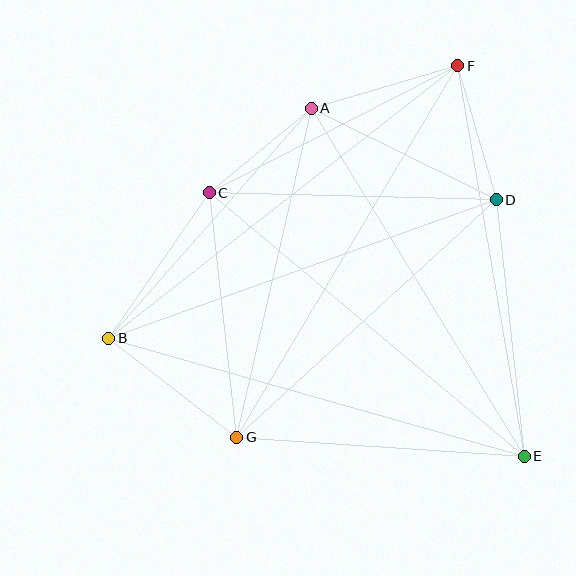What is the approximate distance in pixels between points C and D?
The distance between C and D is approximately 287 pixels.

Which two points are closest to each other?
Points A and C are closest to each other.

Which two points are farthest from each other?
Points B and F are farthest from each other.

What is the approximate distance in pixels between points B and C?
The distance between B and C is approximately 177 pixels.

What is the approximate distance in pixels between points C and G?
The distance between C and G is approximately 246 pixels.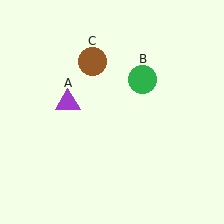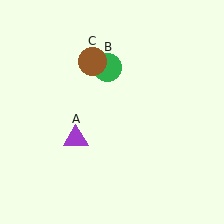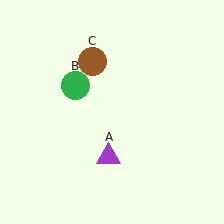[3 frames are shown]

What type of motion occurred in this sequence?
The purple triangle (object A), green circle (object B) rotated counterclockwise around the center of the scene.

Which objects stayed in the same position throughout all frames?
Brown circle (object C) remained stationary.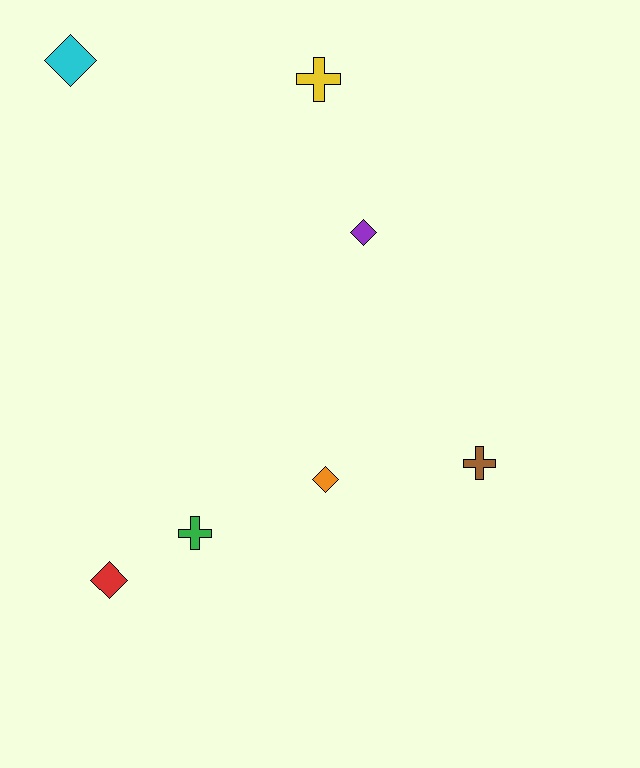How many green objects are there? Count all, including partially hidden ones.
There is 1 green object.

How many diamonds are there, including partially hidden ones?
There are 4 diamonds.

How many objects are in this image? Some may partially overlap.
There are 7 objects.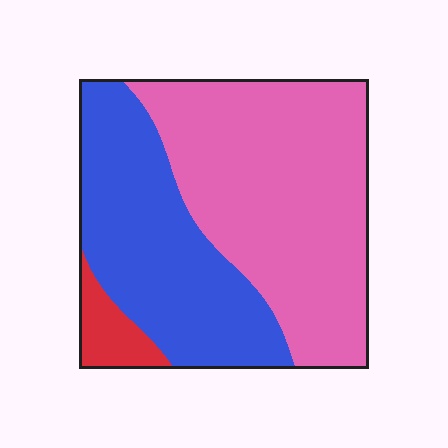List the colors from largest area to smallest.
From largest to smallest: pink, blue, red.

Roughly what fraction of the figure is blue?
Blue covers around 40% of the figure.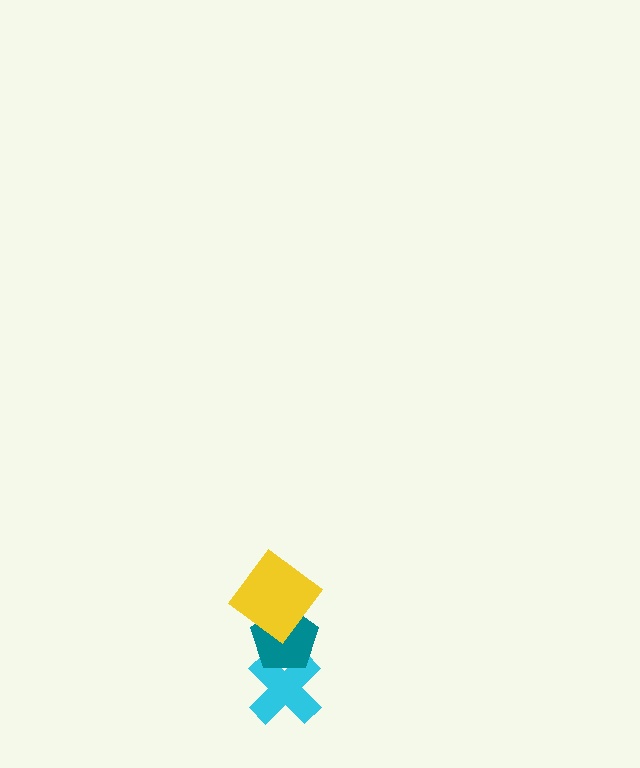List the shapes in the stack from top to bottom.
From top to bottom: the yellow diamond, the teal pentagon, the cyan cross.